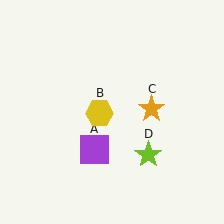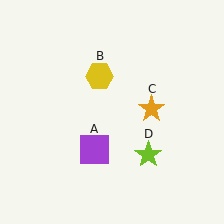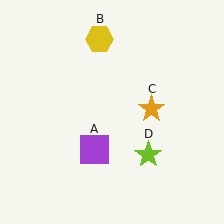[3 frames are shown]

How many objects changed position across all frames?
1 object changed position: yellow hexagon (object B).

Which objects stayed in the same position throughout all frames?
Purple square (object A) and orange star (object C) and lime star (object D) remained stationary.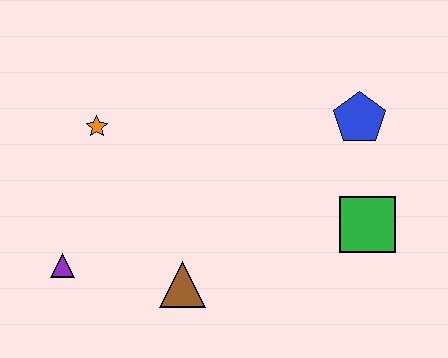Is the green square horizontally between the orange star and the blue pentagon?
No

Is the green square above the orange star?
No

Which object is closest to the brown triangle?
The purple triangle is closest to the brown triangle.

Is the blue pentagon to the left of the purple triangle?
No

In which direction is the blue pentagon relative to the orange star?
The blue pentagon is to the right of the orange star.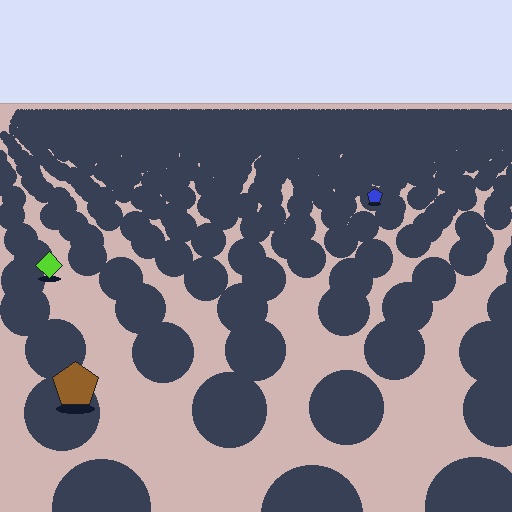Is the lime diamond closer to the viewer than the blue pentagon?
Yes. The lime diamond is closer — you can tell from the texture gradient: the ground texture is coarser near it.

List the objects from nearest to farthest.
From nearest to farthest: the brown pentagon, the lime diamond, the blue pentagon.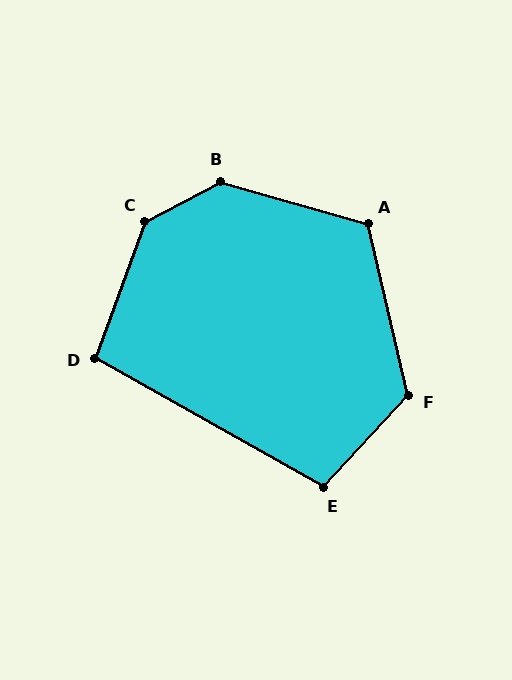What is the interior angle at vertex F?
Approximately 124 degrees (obtuse).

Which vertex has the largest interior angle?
C, at approximately 138 degrees.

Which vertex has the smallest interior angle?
D, at approximately 99 degrees.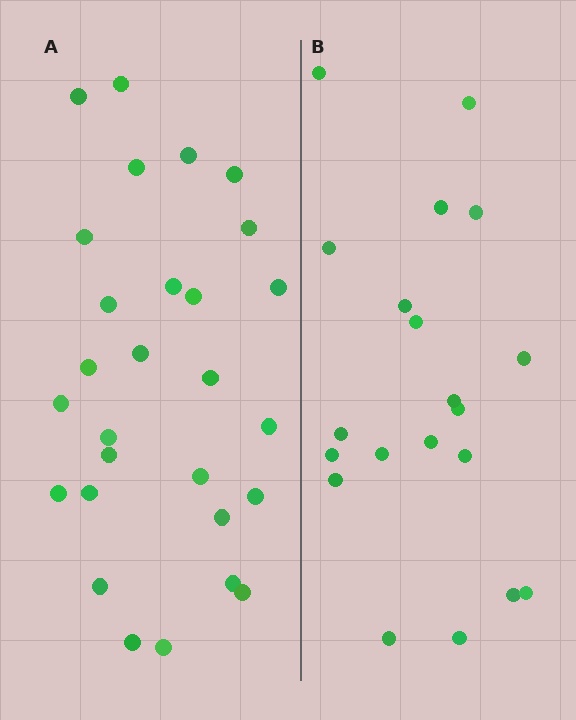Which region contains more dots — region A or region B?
Region A (the left region) has more dots.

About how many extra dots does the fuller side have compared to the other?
Region A has roughly 8 or so more dots than region B.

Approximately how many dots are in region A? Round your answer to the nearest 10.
About 30 dots. (The exact count is 28, which rounds to 30.)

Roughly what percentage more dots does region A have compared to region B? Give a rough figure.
About 40% more.